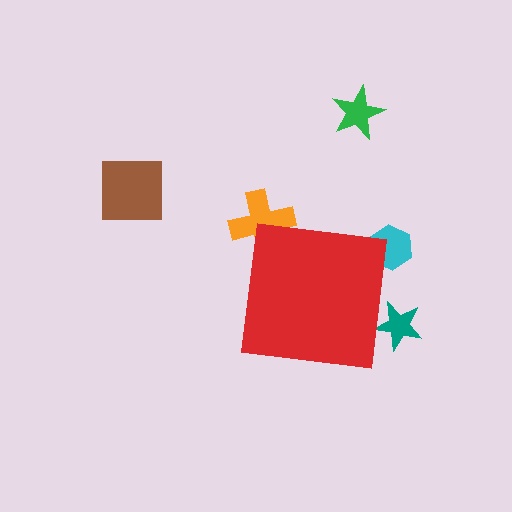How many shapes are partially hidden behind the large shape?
3 shapes are partially hidden.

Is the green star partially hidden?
No, the green star is fully visible.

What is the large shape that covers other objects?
A red square.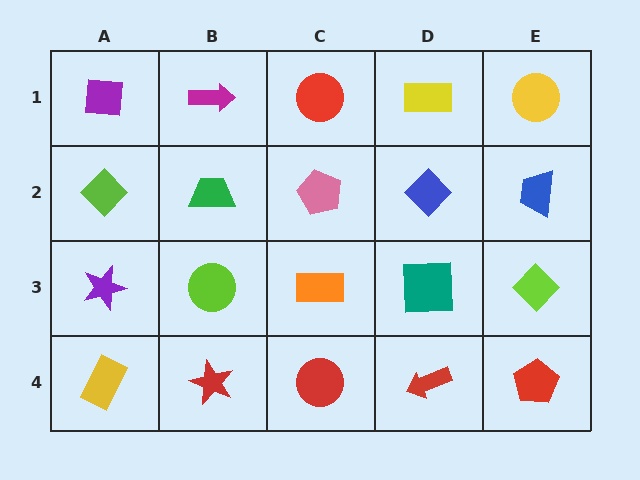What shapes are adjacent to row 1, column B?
A green trapezoid (row 2, column B), a purple square (row 1, column A), a red circle (row 1, column C).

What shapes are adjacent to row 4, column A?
A purple star (row 3, column A), a red star (row 4, column B).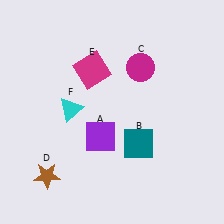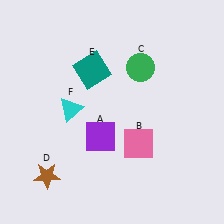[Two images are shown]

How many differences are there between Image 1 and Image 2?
There are 3 differences between the two images.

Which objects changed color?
B changed from teal to pink. C changed from magenta to green. E changed from magenta to teal.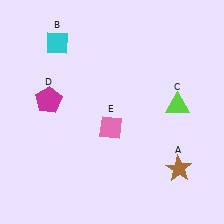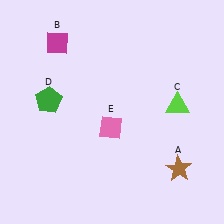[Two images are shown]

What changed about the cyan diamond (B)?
In Image 1, B is cyan. In Image 2, it changed to magenta.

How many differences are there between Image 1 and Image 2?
There are 2 differences between the two images.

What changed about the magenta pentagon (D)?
In Image 1, D is magenta. In Image 2, it changed to green.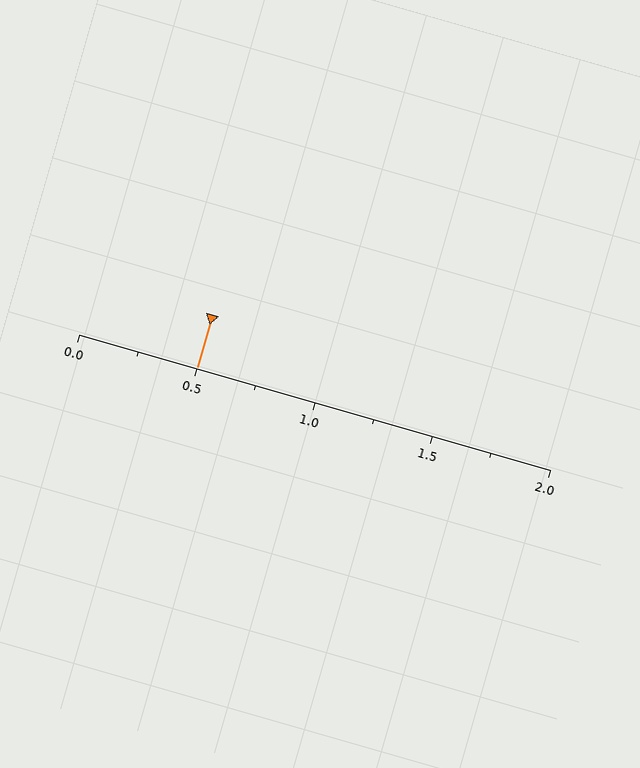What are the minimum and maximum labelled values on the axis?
The axis runs from 0.0 to 2.0.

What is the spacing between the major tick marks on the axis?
The major ticks are spaced 0.5 apart.